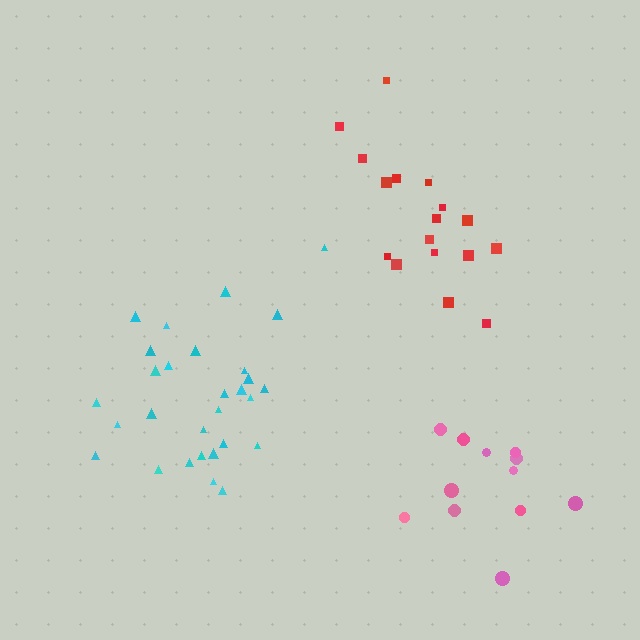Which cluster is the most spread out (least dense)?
Cyan.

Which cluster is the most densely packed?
Red.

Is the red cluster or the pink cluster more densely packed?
Red.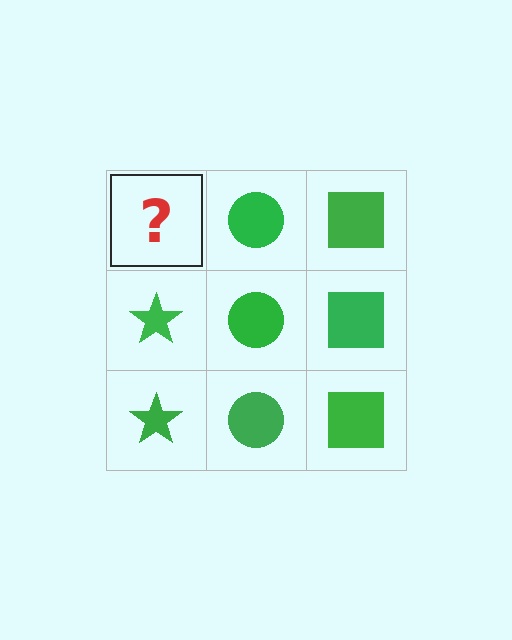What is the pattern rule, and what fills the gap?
The rule is that each column has a consistent shape. The gap should be filled with a green star.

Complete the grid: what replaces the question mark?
The question mark should be replaced with a green star.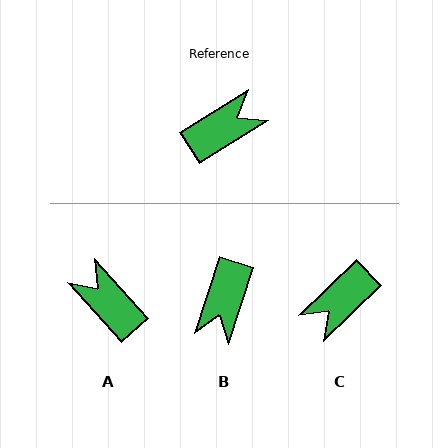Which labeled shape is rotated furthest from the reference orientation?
C, about 168 degrees away.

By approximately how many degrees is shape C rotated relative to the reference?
Approximately 168 degrees clockwise.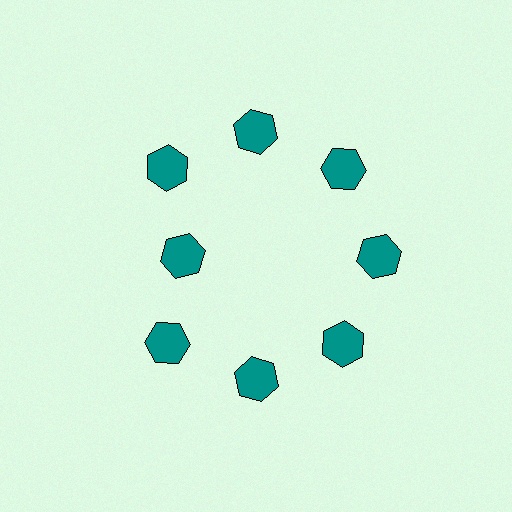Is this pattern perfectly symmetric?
No. The 8 teal hexagons are arranged in a ring, but one element near the 9 o'clock position is pulled inward toward the center, breaking the 8-fold rotational symmetry.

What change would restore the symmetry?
The symmetry would be restored by moving it outward, back onto the ring so that all 8 hexagons sit at equal angles and equal distance from the center.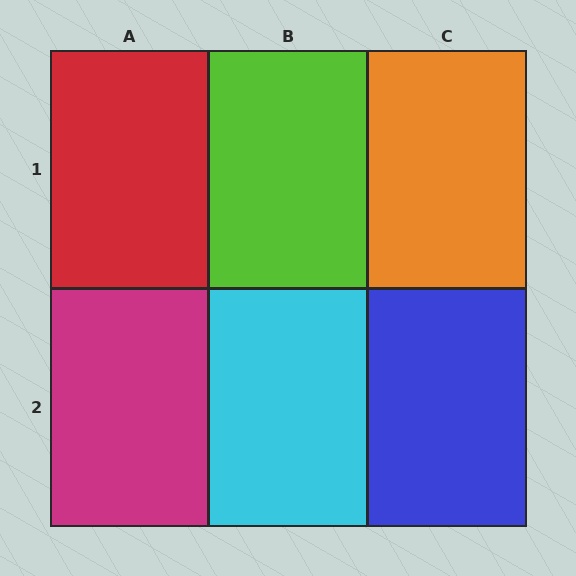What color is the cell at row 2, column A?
Magenta.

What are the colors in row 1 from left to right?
Red, lime, orange.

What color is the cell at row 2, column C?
Blue.